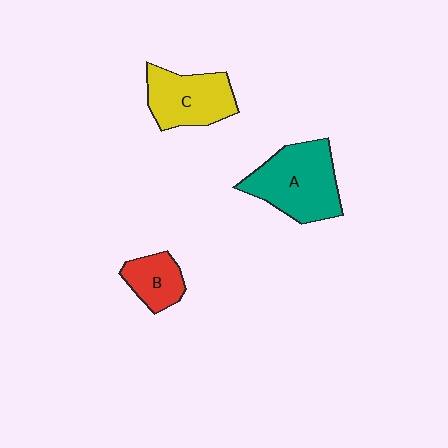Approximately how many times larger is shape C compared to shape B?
Approximately 1.7 times.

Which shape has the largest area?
Shape A (teal).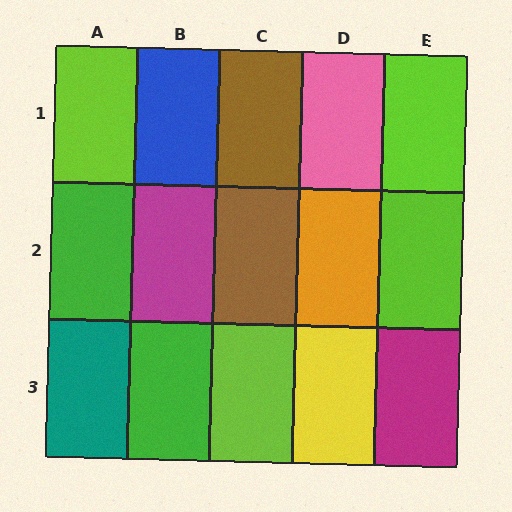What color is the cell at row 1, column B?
Blue.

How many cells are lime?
4 cells are lime.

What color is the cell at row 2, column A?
Green.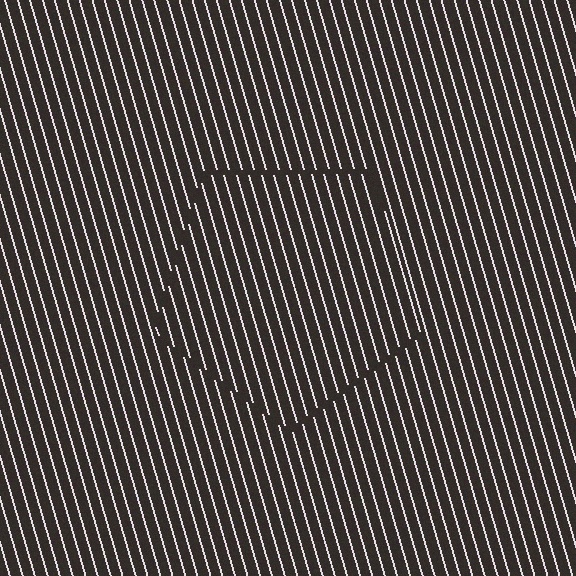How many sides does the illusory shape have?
5 sides — the line-ends trace a pentagon.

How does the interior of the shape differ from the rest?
The interior of the shape contains the same grating, shifted by half a period — the contour is defined by the phase discontinuity where line-ends from the inner and outer gratings abut.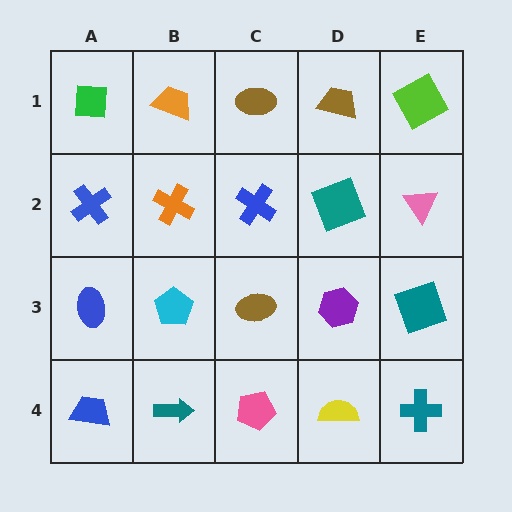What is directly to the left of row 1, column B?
A green square.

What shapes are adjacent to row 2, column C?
A brown ellipse (row 1, column C), a brown ellipse (row 3, column C), an orange cross (row 2, column B), a teal square (row 2, column D).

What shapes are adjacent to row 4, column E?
A teal square (row 3, column E), a yellow semicircle (row 4, column D).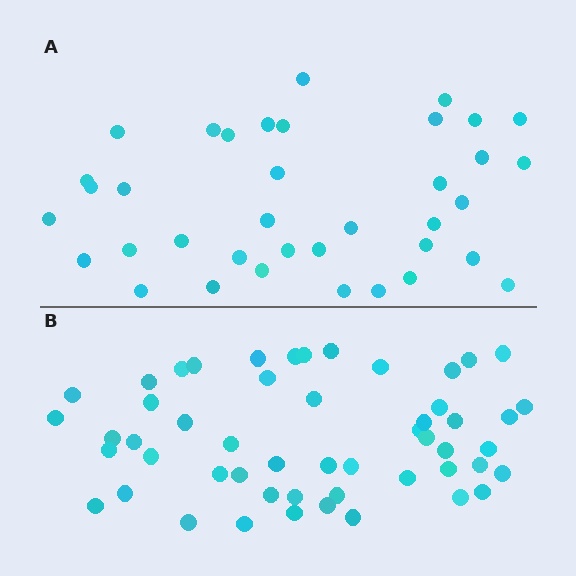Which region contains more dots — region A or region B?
Region B (the bottom region) has more dots.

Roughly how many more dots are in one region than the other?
Region B has approximately 15 more dots than region A.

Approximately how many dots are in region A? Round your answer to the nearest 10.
About 40 dots. (The exact count is 37, which rounds to 40.)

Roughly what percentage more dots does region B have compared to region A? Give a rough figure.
About 40% more.